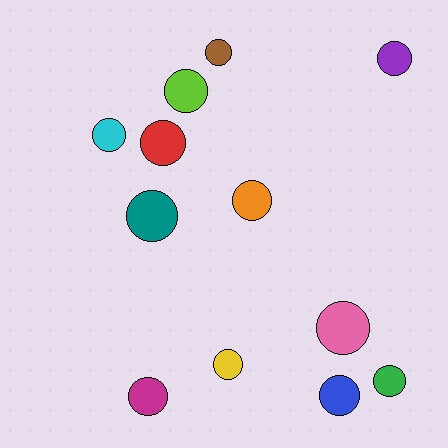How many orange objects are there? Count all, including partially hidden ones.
There is 1 orange object.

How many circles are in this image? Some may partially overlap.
There are 12 circles.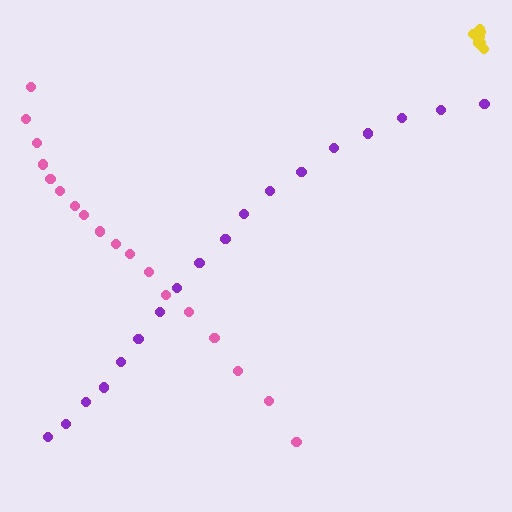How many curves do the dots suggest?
There are 3 distinct paths.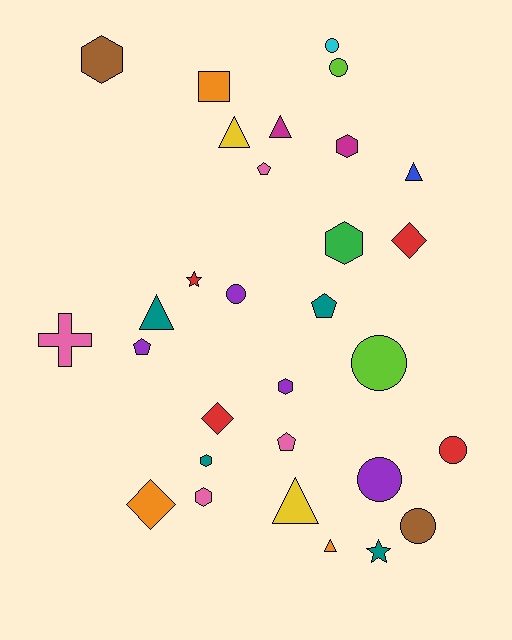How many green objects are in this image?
There is 1 green object.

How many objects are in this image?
There are 30 objects.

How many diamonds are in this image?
There are 3 diamonds.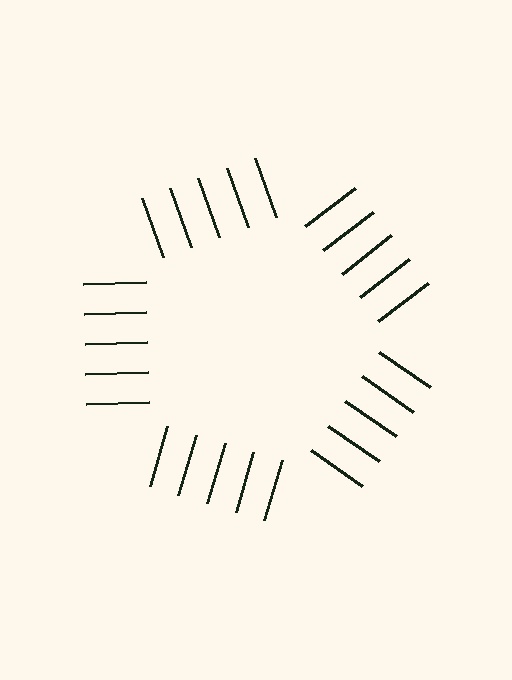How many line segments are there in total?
25 — 5 along each of the 5 edges.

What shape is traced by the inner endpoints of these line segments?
An illusory pentagon — the line segments terminate on its edges but no continuous stroke is drawn.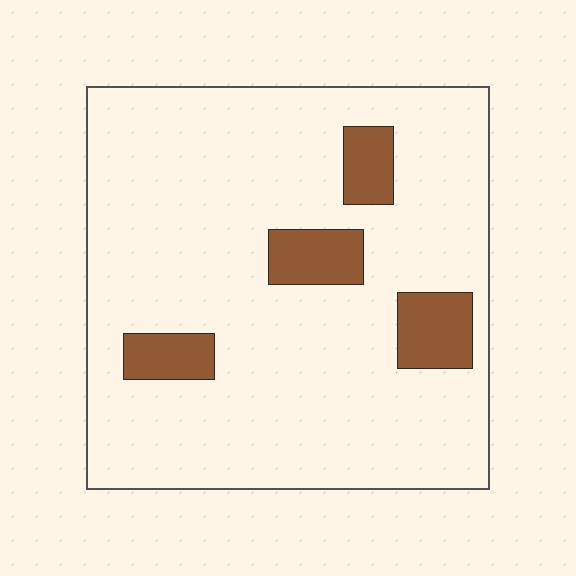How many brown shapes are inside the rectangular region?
4.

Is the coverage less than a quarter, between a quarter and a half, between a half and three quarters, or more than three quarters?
Less than a quarter.